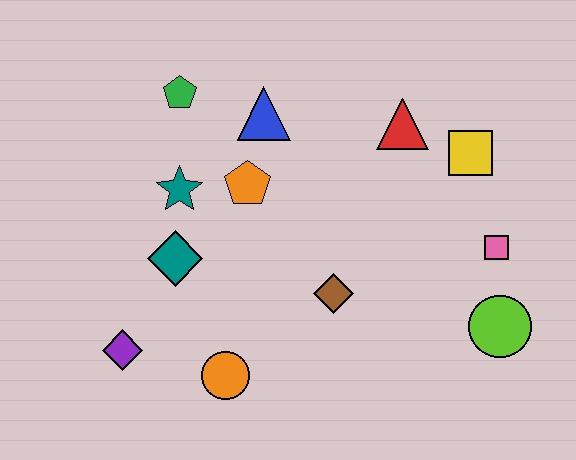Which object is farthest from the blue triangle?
The lime circle is farthest from the blue triangle.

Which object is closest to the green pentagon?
The blue triangle is closest to the green pentagon.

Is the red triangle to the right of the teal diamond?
Yes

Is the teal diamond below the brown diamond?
No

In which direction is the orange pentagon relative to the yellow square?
The orange pentagon is to the left of the yellow square.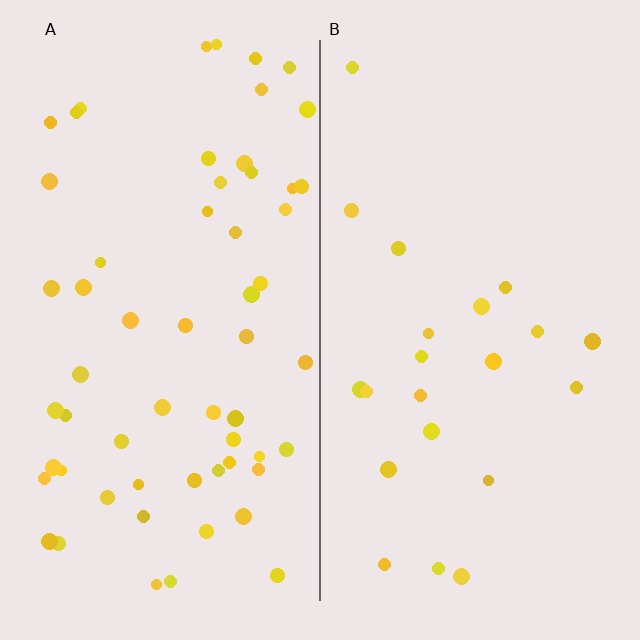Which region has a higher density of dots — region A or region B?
A (the left).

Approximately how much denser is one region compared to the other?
Approximately 2.8× — region A over region B.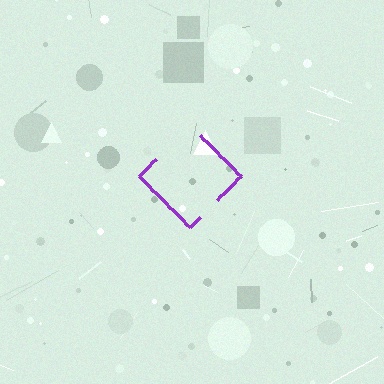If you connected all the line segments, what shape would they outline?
They would outline a diamond.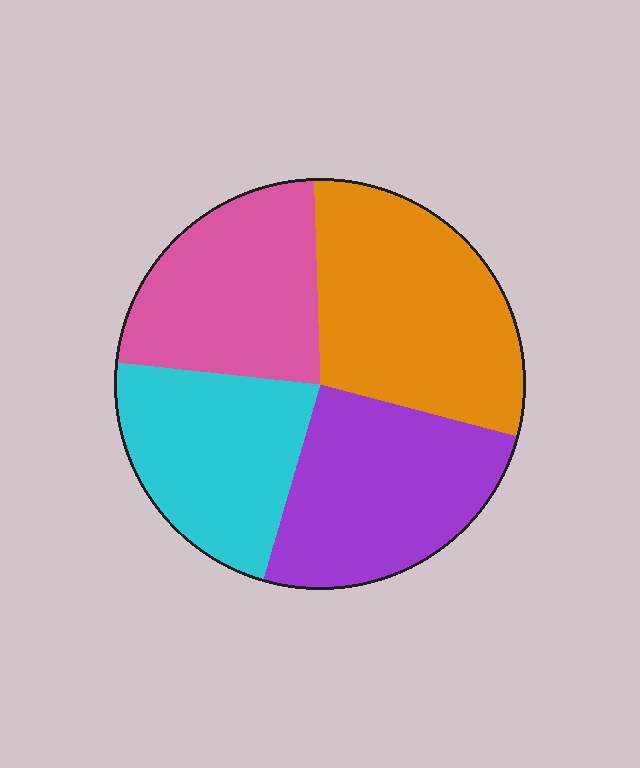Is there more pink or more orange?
Orange.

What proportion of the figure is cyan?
Cyan takes up between a sixth and a third of the figure.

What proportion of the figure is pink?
Pink covers around 25% of the figure.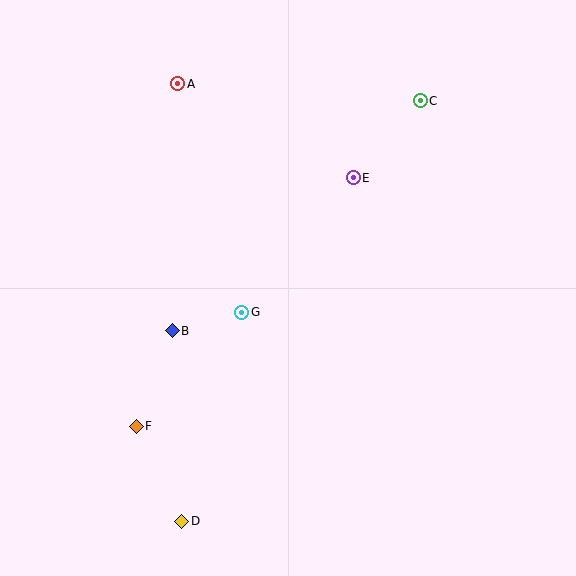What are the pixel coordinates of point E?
Point E is at (353, 178).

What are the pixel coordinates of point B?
Point B is at (172, 331).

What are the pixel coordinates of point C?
Point C is at (420, 101).